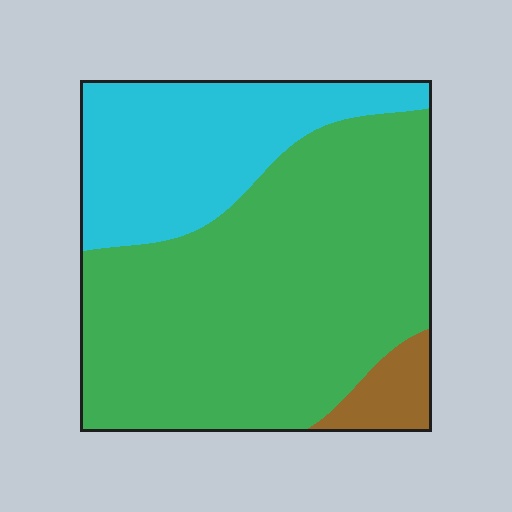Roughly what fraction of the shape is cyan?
Cyan covers roughly 30% of the shape.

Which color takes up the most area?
Green, at roughly 65%.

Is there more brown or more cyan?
Cyan.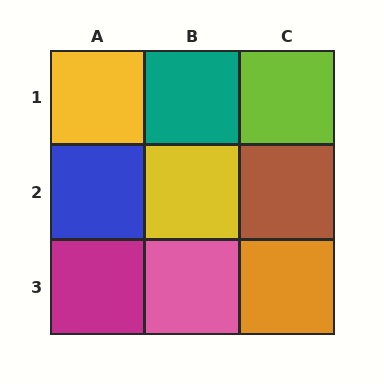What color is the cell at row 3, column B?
Pink.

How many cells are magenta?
1 cell is magenta.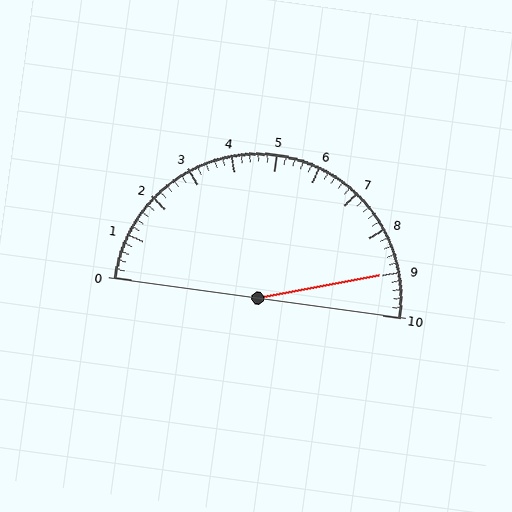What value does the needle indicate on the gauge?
The needle indicates approximately 9.0.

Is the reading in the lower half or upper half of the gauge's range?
The reading is in the upper half of the range (0 to 10).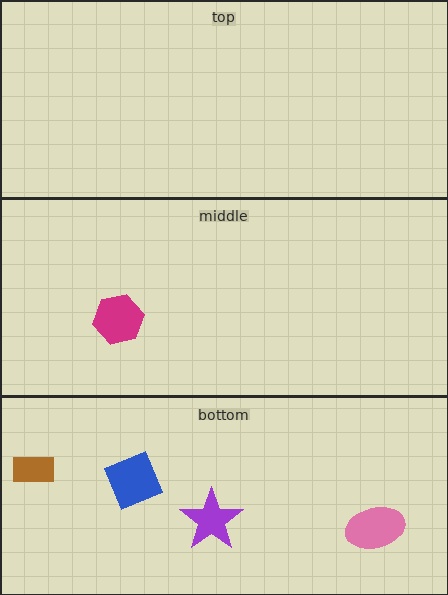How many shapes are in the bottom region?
4.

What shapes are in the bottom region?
The purple star, the blue square, the brown rectangle, the pink ellipse.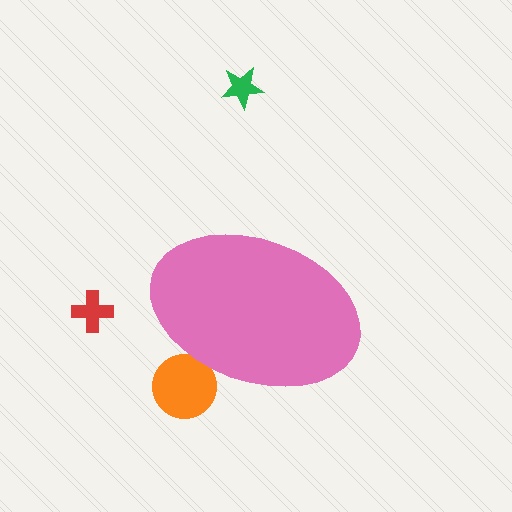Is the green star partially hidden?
No, the green star is fully visible.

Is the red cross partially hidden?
No, the red cross is fully visible.